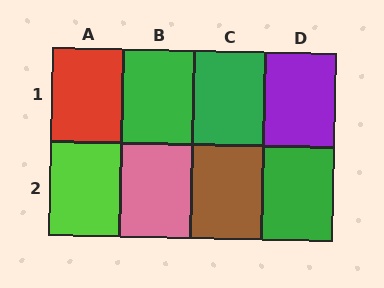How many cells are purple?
1 cell is purple.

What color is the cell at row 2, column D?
Green.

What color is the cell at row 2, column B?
Pink.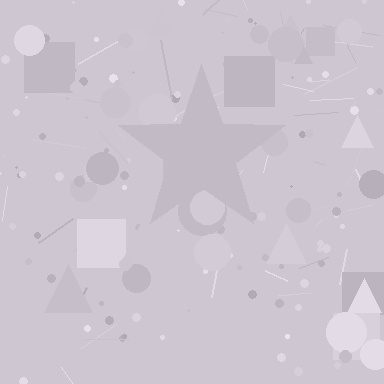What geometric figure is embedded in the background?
A star is embedded in the background.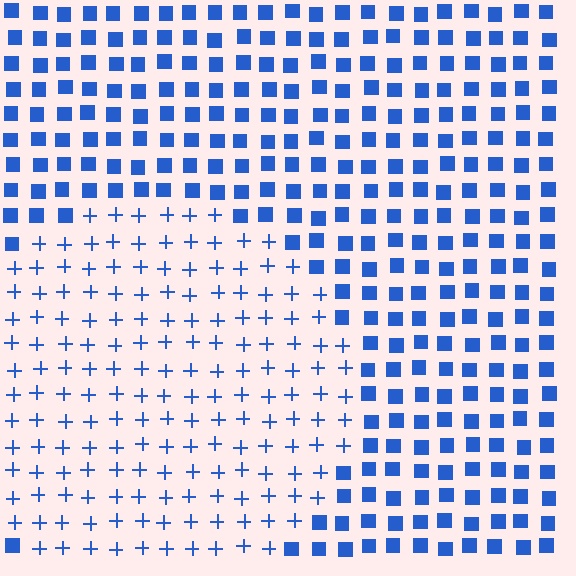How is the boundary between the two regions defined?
The boundary is defined by a change in element shape: plus signs inside vs. squares outside. All elements share the same color and spacing.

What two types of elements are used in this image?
The image uses plus signs inside the circle region and squares outside it.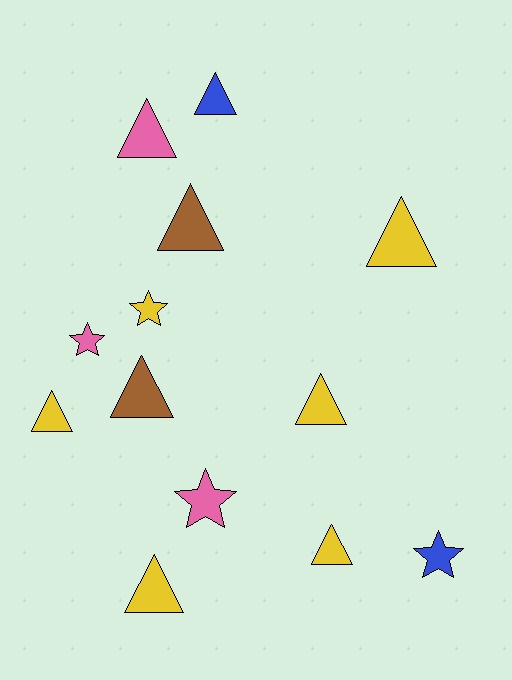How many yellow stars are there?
There is 1 yellow star.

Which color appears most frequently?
Yellow, with 6 objects.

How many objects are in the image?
There are 13 objects.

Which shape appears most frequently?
Triangle, with 9 objects.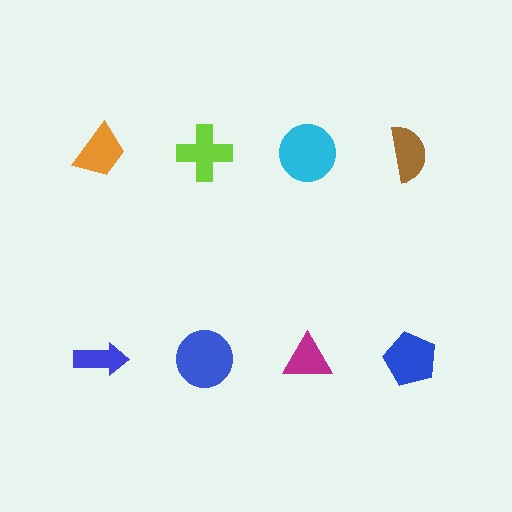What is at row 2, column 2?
A blue circle.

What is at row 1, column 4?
A brown semicircle.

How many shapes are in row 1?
4 shapes.